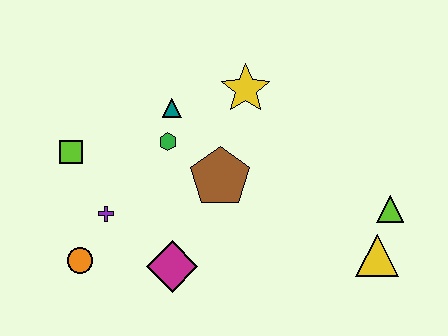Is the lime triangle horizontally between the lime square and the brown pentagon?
No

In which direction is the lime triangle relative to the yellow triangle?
The lime triangle is above the yellow triangle.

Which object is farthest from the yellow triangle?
The lime square is farthest from the yellow triangle.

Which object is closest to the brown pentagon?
The green hexagon is closest to the brown pentagon.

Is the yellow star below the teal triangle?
No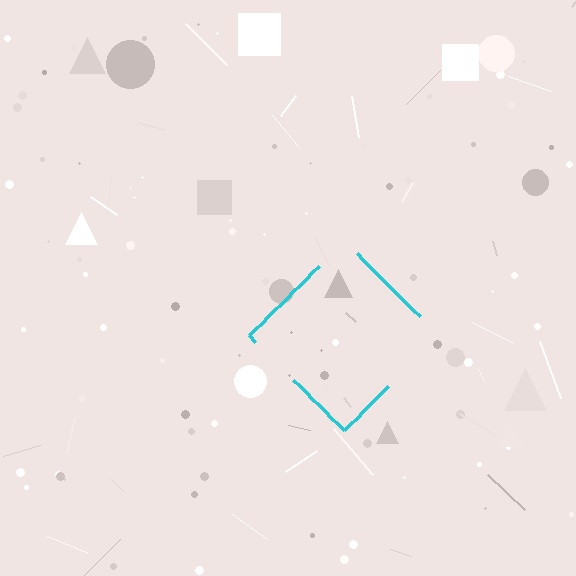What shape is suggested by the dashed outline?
The dashed outline suggests a diamond.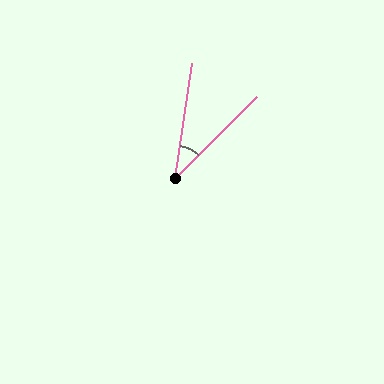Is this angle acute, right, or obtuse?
It is acute.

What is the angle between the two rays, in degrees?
Approximately 37 degrees.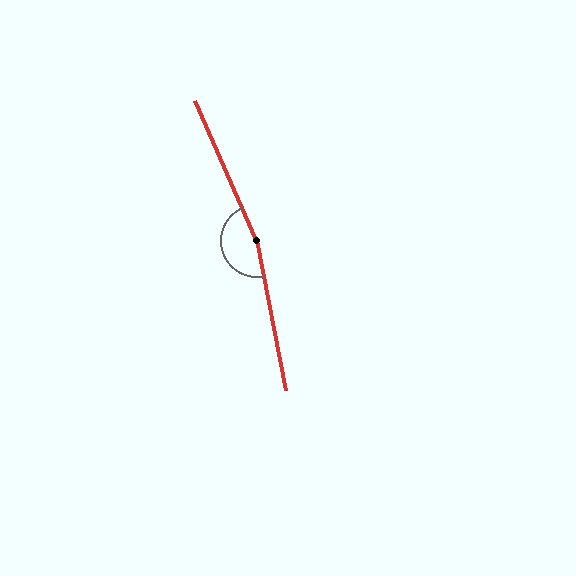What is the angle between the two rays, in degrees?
Approximately 167 degrees.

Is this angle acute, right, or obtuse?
It is obtuse.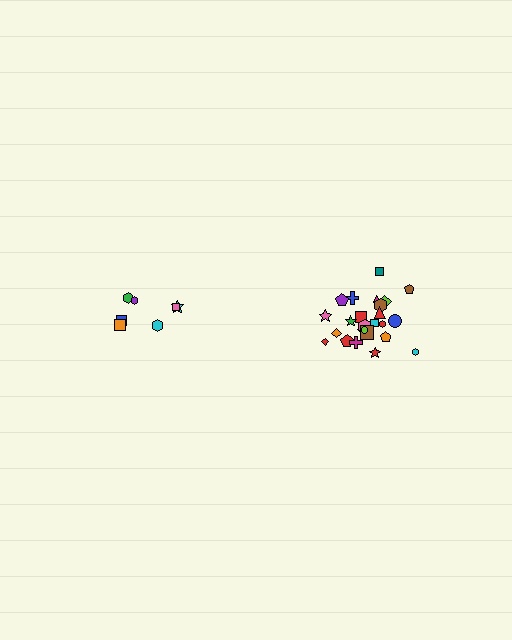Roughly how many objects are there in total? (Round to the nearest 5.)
Roughly 30 objects in total.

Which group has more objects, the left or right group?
The right group.